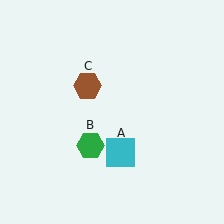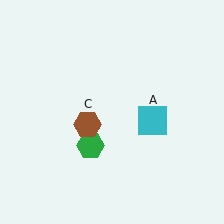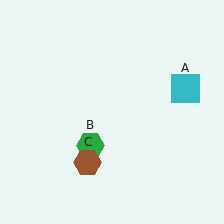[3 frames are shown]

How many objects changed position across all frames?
2 objects changed position: cyan square (object A), brown hexagon (object C).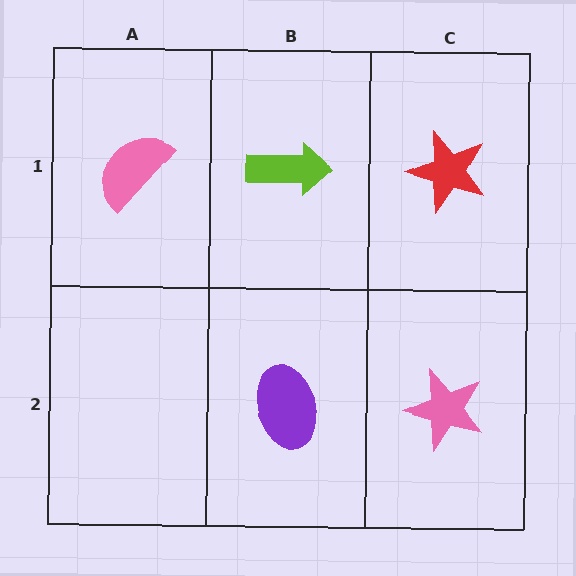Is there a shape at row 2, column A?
No, that cell is empty.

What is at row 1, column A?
A pink semicircle.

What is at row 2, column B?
A purple ellipse.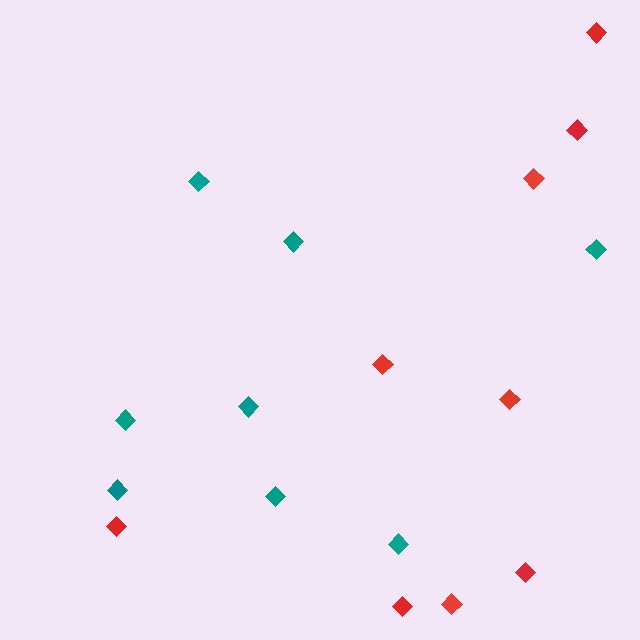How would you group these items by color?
There are 2 groups: one group of red diamonds (9) and one group of teal diamonds (8).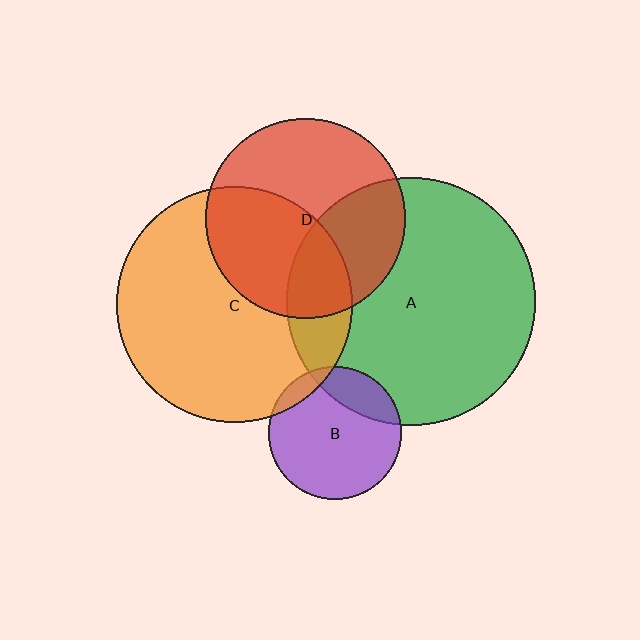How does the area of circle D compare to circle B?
Approximately 2.2 times.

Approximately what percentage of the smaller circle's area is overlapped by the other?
Approximately 20%.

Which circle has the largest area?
Circle A (green).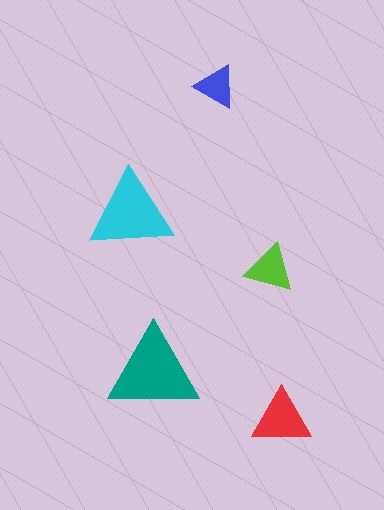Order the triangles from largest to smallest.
the teal one, the cyan one, the red one, the lime one, the blue one.